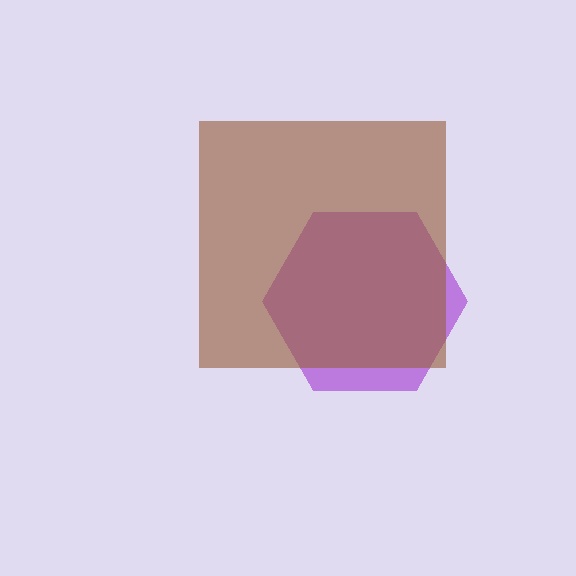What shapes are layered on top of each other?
The layered shapes are: a purple hexagon, a brown square.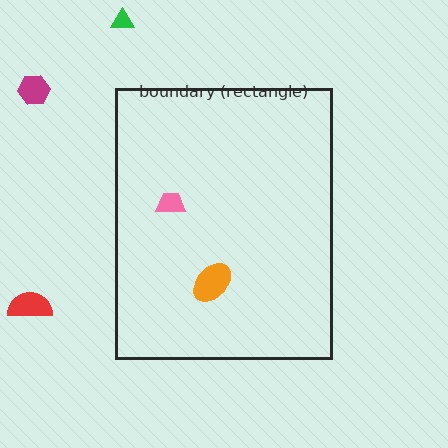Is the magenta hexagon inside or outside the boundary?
Outside.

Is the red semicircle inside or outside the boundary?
Outside.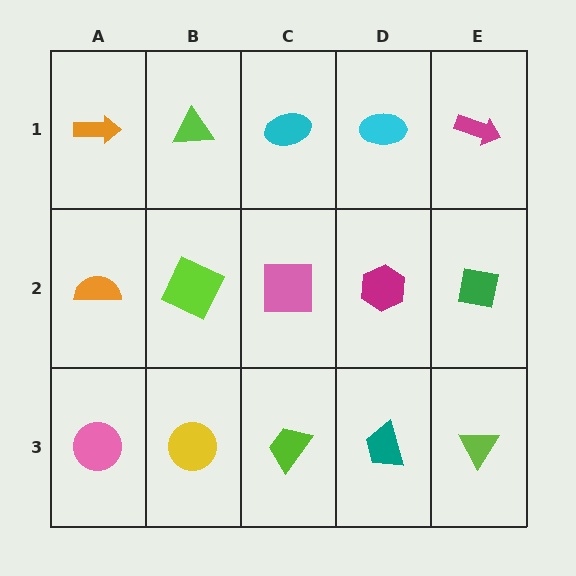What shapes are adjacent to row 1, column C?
A pink square (row 2, column C), a lime triangle (row 1, column B), a cyan ellipse (row 1, column D).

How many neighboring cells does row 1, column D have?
3.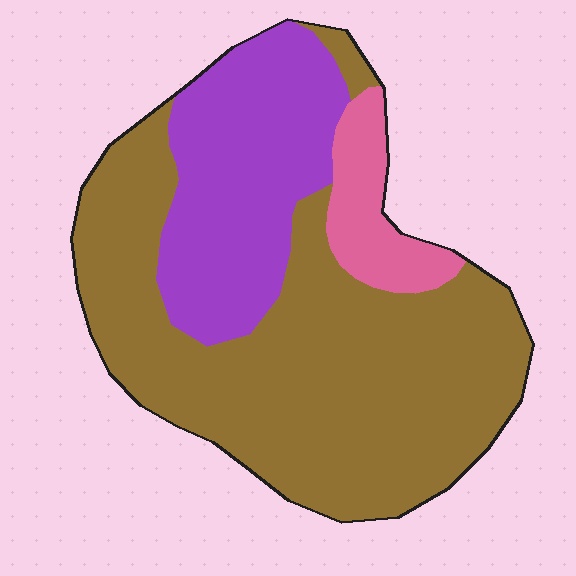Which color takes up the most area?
Brown, at roughly 65%.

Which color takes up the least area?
Pink, at roughly 10%.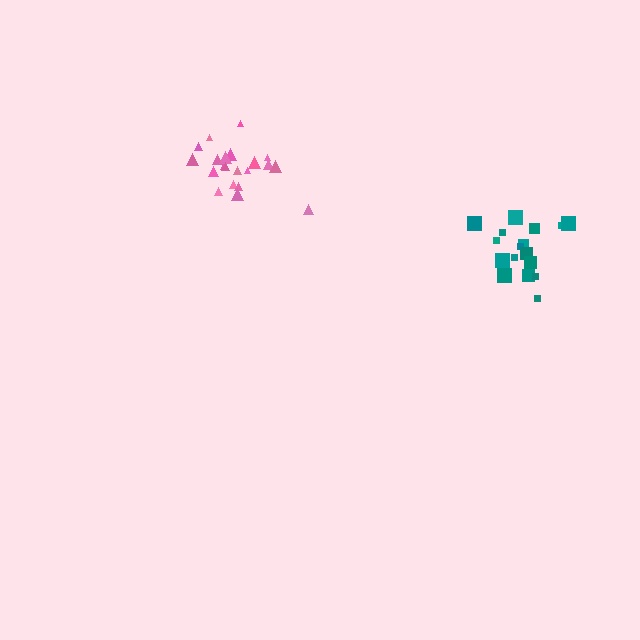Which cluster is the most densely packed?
Teal.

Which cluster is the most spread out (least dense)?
Pink.